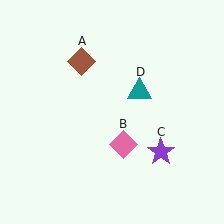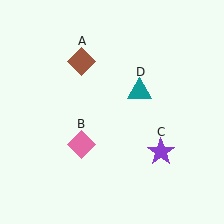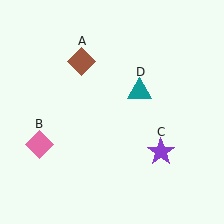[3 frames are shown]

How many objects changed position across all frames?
1 object changed position: pink diamond (object B).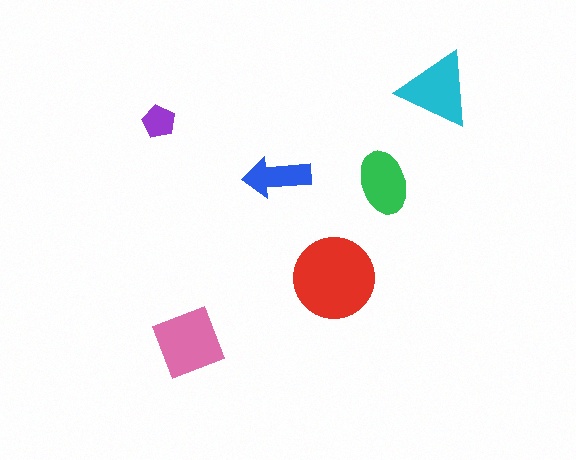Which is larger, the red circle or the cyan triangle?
The red circle.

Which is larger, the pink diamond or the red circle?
The red circle.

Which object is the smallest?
The purple pentagon.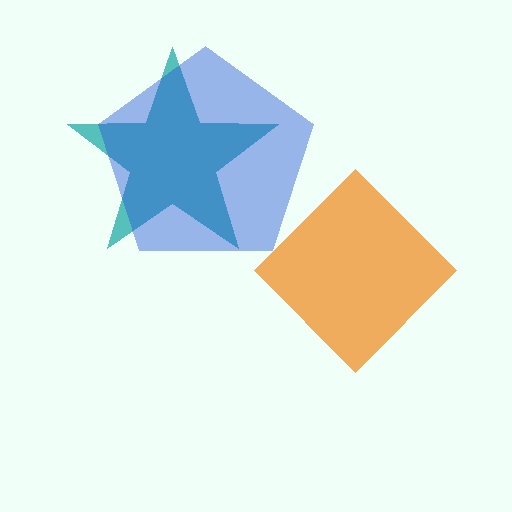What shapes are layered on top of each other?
The layered shapes are: a teal star, a blue pentagon, an orange diamond.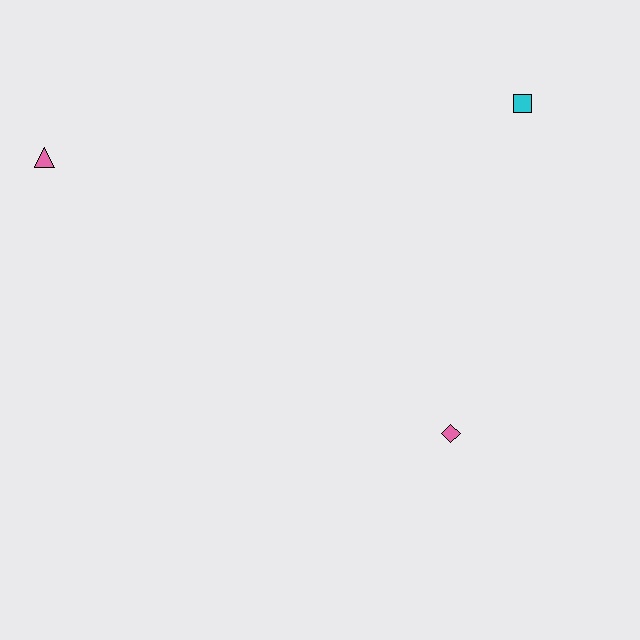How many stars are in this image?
There are no stars.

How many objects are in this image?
There are 3 objects.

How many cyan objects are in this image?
There is 1 cyan object.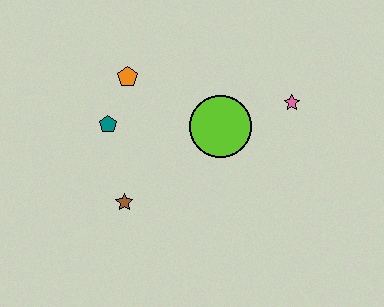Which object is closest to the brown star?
The teal pentagon is closest to the brown star.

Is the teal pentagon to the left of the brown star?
Yes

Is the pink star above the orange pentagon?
No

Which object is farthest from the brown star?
The pink star is farthest from the brown star.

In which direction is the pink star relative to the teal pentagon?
The pink star is to the right of the teal pentagon.